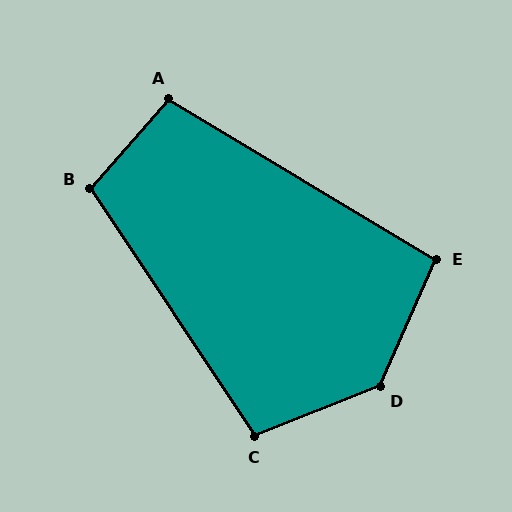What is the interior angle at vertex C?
Approximately 102 degrees (obtuse).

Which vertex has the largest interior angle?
D, at approximately 135 degrees.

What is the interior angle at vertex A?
Approximately 100 degrees (obtuse).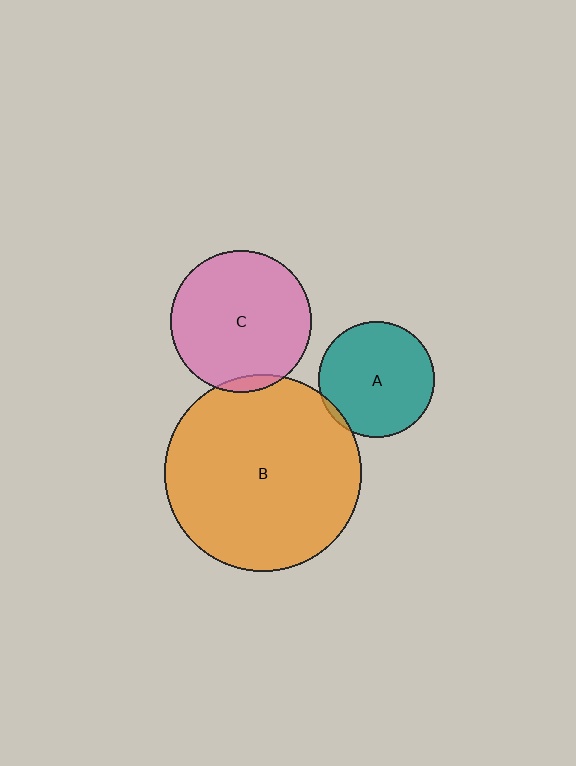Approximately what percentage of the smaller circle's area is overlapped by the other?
Approximately 5%.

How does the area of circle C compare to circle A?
Approximately 1.5 times.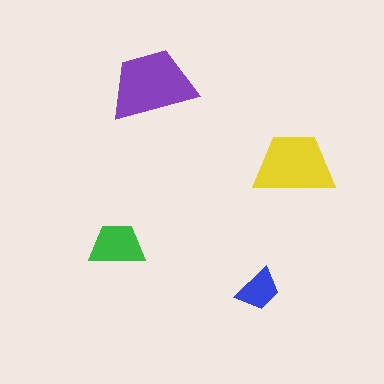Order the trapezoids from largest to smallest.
the purple one, the yellow one, the green one, the blue one.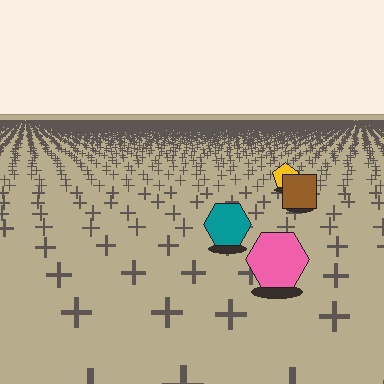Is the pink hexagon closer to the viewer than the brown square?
Yes. The pink hexagon is closer — you can tell from the texture gradient: the ground texture is coarser near it.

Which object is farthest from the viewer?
The yellow pentagon is farthest from the viewer. It appears smaller and the ground texture around it is denser.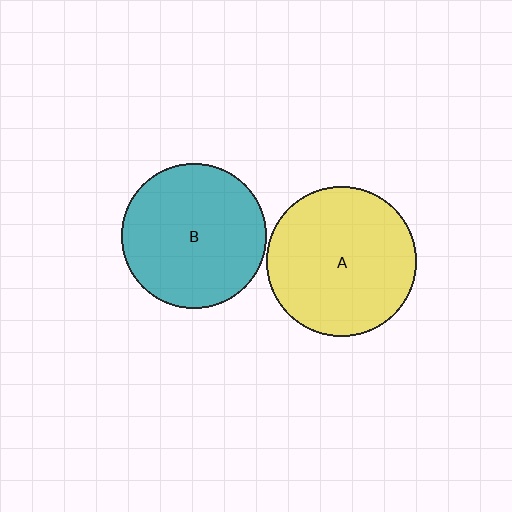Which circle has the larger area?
Circle A (yellow).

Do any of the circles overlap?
No, none of the circles overlap.